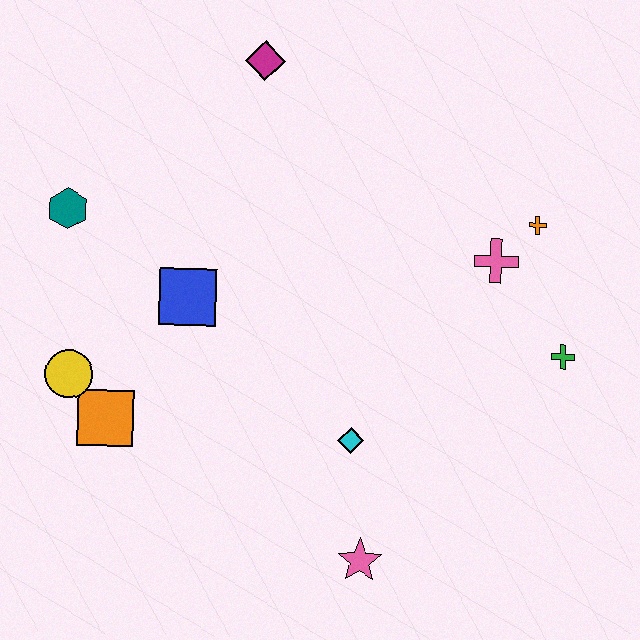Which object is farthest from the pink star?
The magenta diamond is farthest from the pink star.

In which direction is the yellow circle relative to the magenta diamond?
The yellow circle is below the magenta diamond.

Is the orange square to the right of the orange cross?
No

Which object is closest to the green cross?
The pink cross is closest to the green cross.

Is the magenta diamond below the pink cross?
No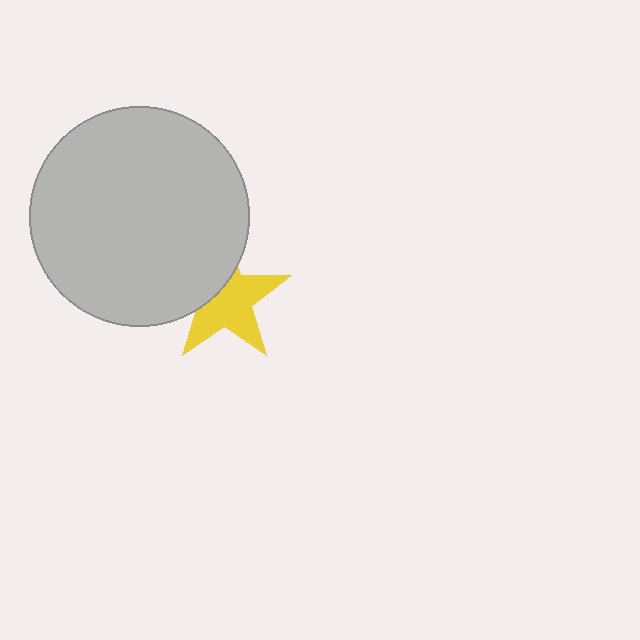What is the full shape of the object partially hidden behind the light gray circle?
The partially hidden object is a yellow star.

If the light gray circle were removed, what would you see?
You would see the complete yellow star.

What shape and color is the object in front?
The object in front is a light gray circle.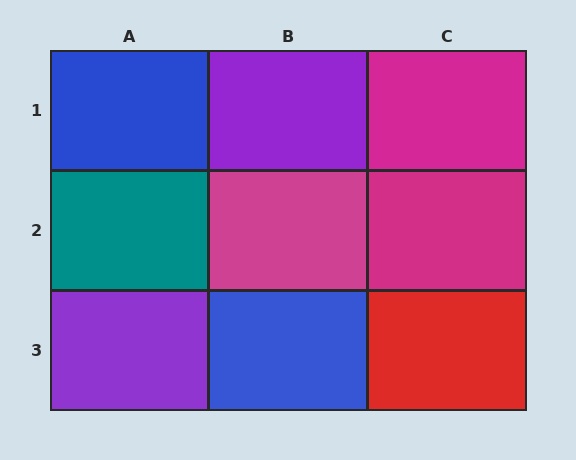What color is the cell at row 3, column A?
Purple.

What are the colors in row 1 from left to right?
Blue, purple, magenta.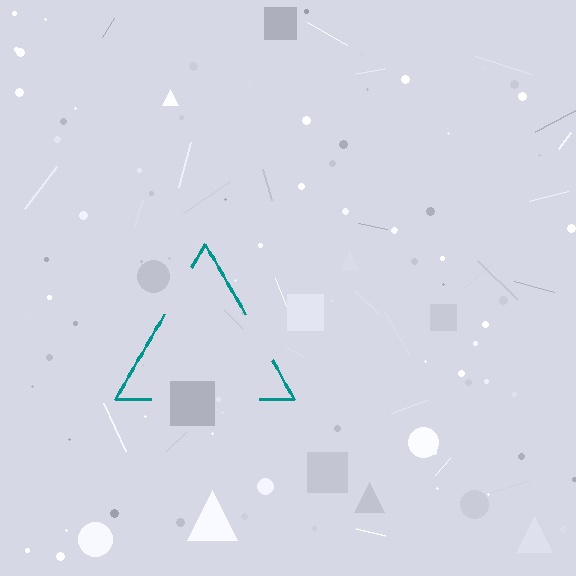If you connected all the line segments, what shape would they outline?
They would outline a triangle.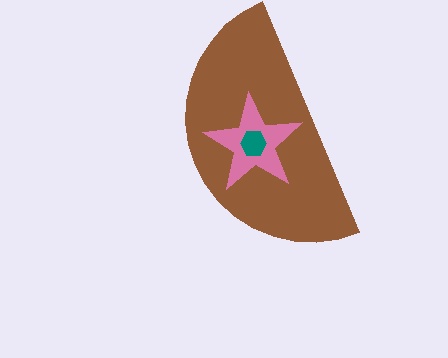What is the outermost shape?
The brown semicircle.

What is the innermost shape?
The teal hexagon.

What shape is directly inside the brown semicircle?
The pink star.